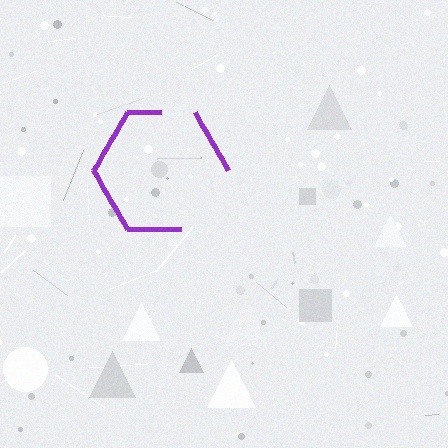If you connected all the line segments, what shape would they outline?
They would outline a hexagon.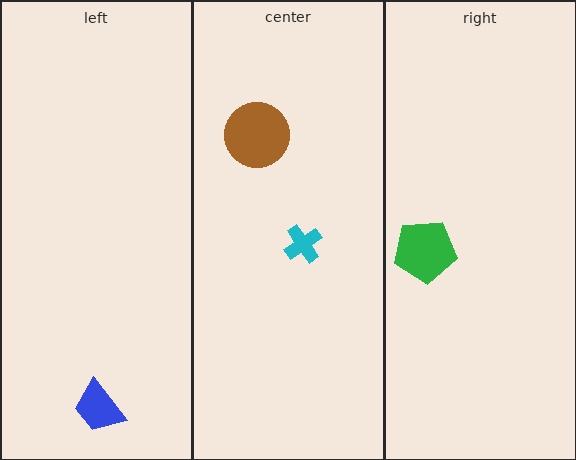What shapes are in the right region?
The green pentagon.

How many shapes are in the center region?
2.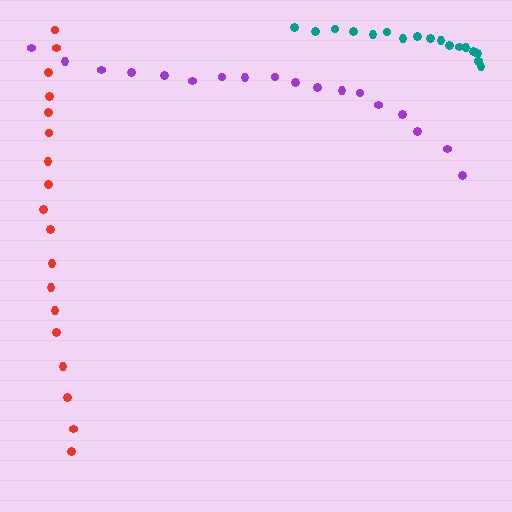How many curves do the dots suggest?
There are 3 distinct paths.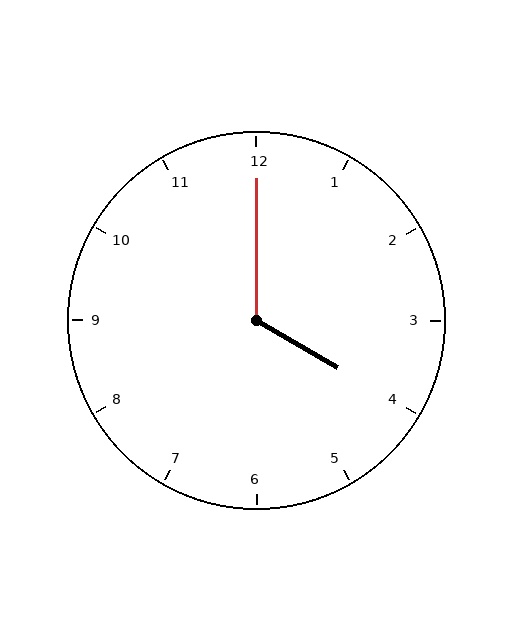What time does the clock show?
4:00.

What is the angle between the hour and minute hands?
Approximately 120 degrees.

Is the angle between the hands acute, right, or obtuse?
It is obtuse.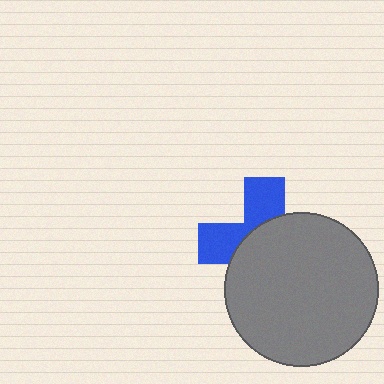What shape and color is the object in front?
The object in front is a gray circle.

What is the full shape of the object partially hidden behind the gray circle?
The partially hidden object is a blue cross.